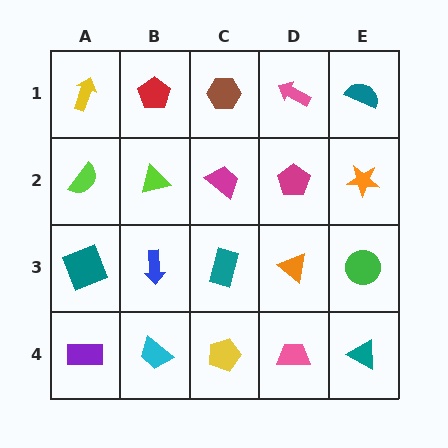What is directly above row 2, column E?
A teal semicircle.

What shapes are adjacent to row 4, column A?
A teal square (row 3, column A), a cyan trapezoid (row 4, column B).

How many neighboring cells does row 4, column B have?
3.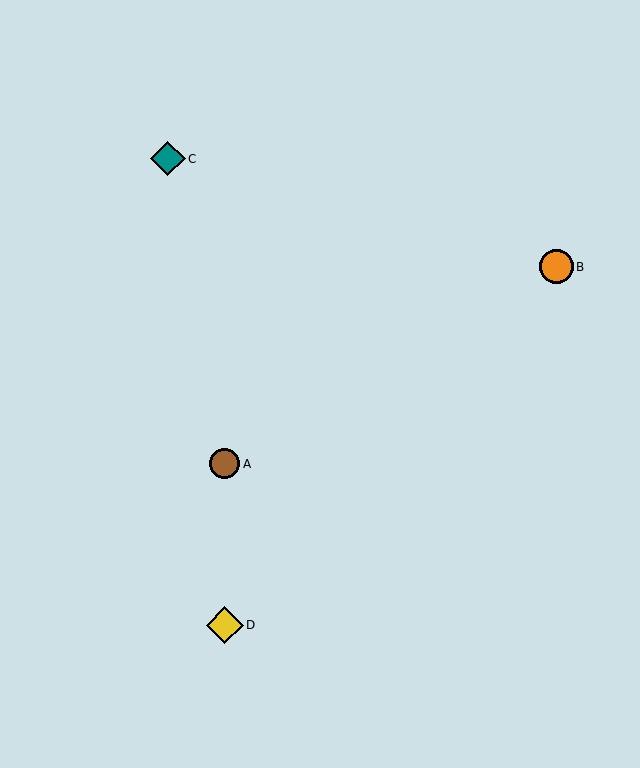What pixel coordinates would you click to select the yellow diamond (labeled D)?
Click at (225, 625) to select the yellow diamond D.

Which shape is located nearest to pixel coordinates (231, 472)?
The brown circle (labeled A) at (225, 464) is nearest to that location.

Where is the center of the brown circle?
The center of the brown circle is at (225, 464).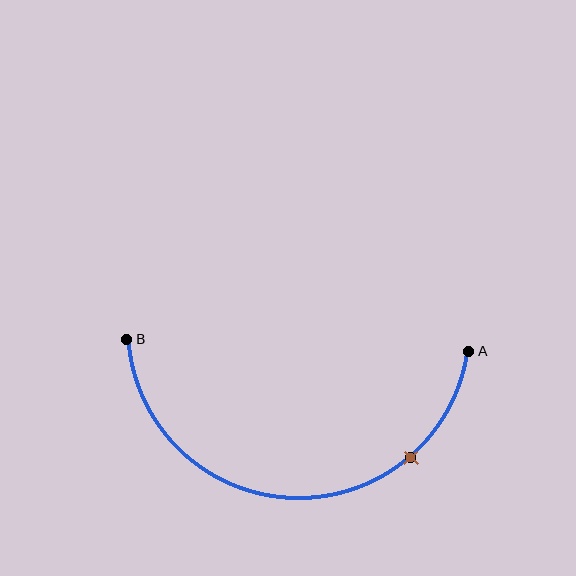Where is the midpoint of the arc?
The arc midpoint is the point on the curve farthest from the straight line joining A and B. It sits below that line.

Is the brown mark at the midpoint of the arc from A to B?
No. The brown mark lies on the arc but is closer to endpoint A. The arc midpoint would be at the point on the curve equidistant along the arc from both A and B.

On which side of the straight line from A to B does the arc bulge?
The arc bulges below the straight line connecting A and B.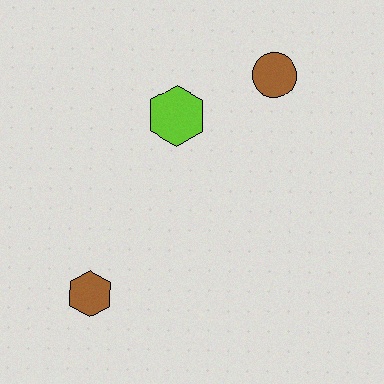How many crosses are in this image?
There are no crosses.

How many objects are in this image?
There are 3 objects.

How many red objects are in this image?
There are no red objects.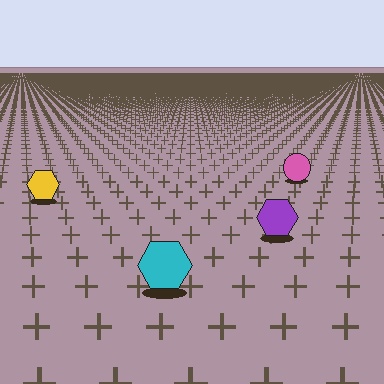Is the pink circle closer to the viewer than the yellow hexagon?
No. The yellow hexagon is closer — you can tell from the texture gradient: the ground texture is coarser near it.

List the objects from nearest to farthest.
From nearest to farthest: the cyan hexagon, the purple hexagon, the yellow hexagon, the pink circle.